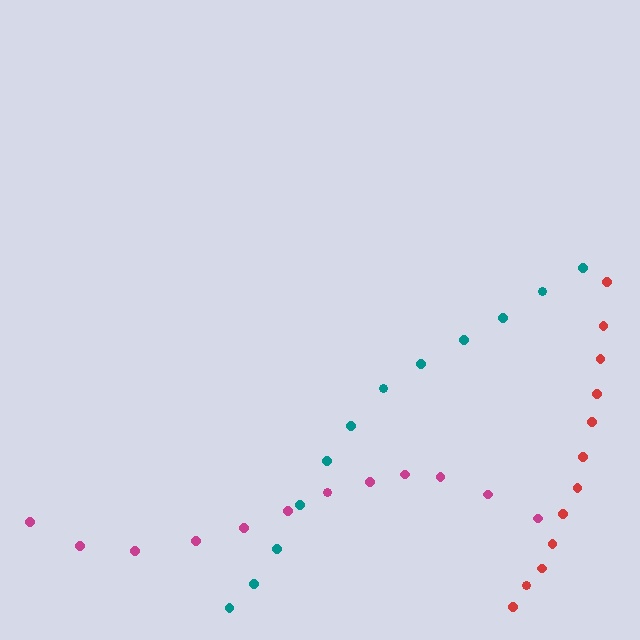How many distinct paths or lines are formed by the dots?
There are 3 distinct paths.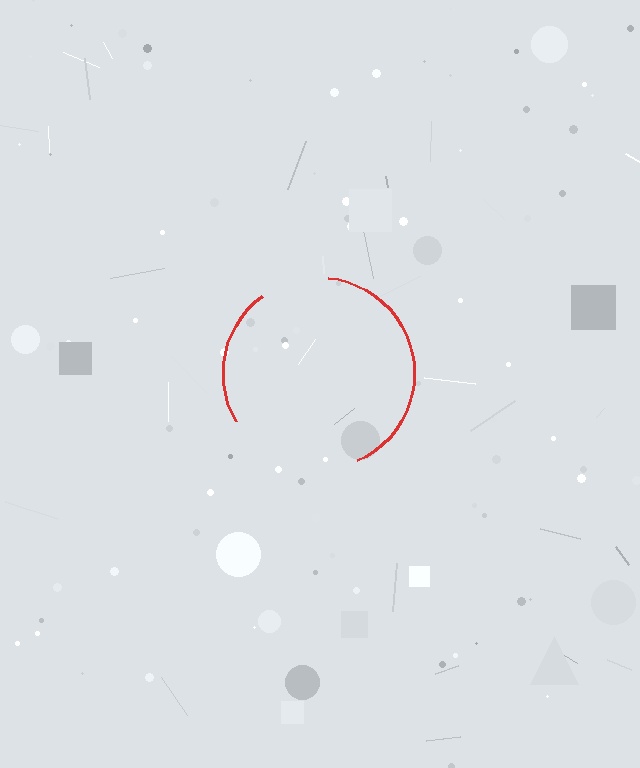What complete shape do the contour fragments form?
The contour fragments form a circle.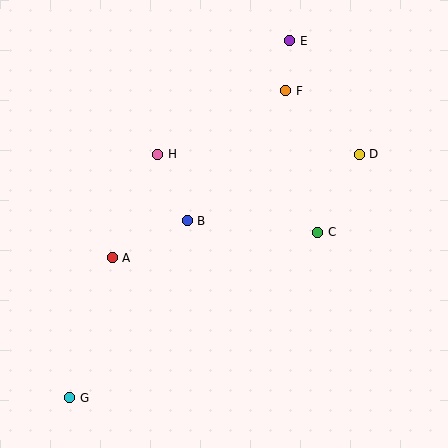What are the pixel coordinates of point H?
Point H is at (158, 154).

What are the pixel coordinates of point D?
Point D is at (359, 154).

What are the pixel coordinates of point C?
Point C is at (318, 232).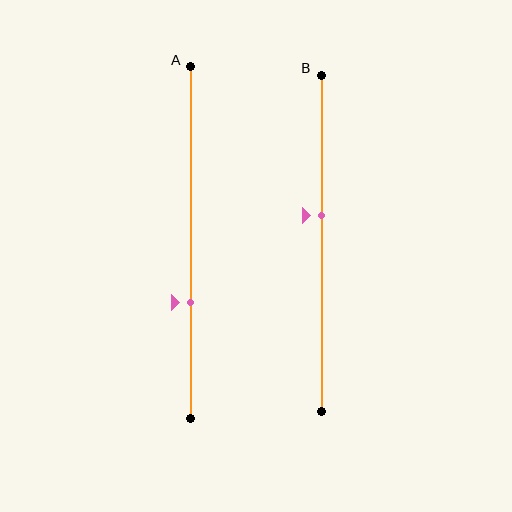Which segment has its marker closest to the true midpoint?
Segment B has its marker closest to the true midpoint.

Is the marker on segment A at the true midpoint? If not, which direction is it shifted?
No, the marker on segment A is shifted downward by about 17% of the segment length.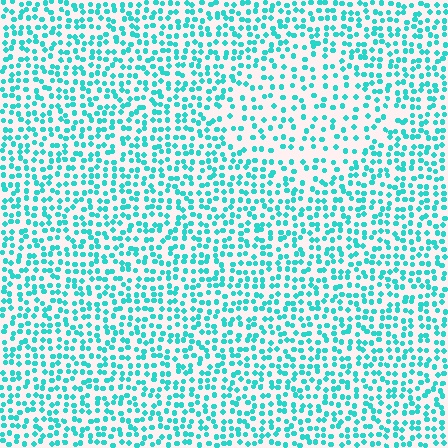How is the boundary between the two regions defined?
The boundary is defined by a change in element density (approximately 1.7x ratio). All elements are the same color, size, and shape.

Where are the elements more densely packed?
The elements are more densely packed outside the diamond boundary.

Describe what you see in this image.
The image contains small cyan elements arranged at two different densities. A diamond-shaped region is visible where the elements are less densely packed than the surrounding area.